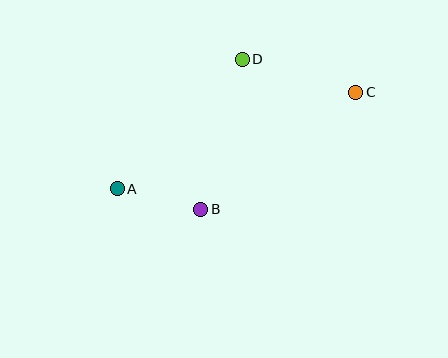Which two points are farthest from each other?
Points A and C are farthest from each other.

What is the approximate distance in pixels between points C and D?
The distance between C and D is approximately 118 pixels.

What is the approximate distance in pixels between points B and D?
The distance between B and D is approximately 156 pixels.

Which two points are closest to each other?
Points A and B are closest to each other.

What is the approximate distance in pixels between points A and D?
The distance between A and D is approximately 180 pixels.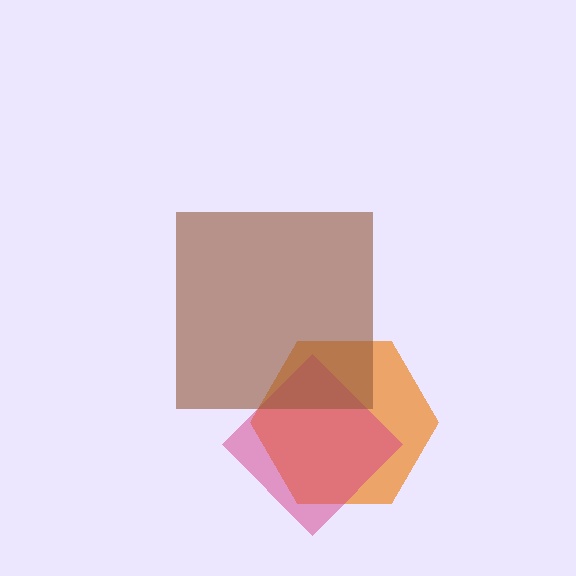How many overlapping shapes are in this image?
There are 3 overlapping shapes in the image.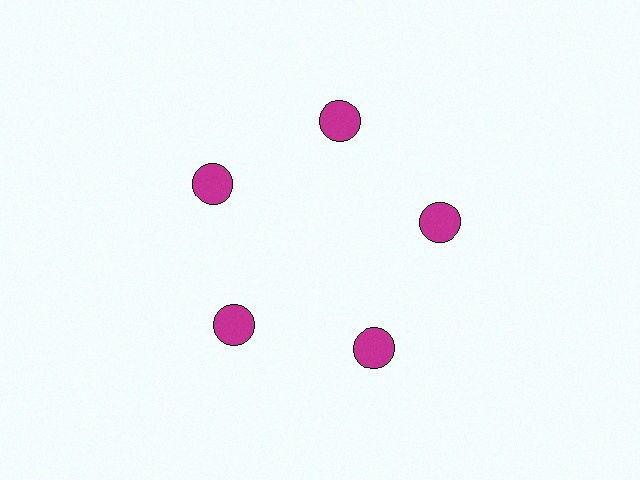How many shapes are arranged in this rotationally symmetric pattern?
There are 5 shapes, arranged in 5 groups of 1.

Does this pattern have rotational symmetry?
Yes, this pattern has 5-fold rotational symmetry. It looks the same after rotating 72 degrees around the center.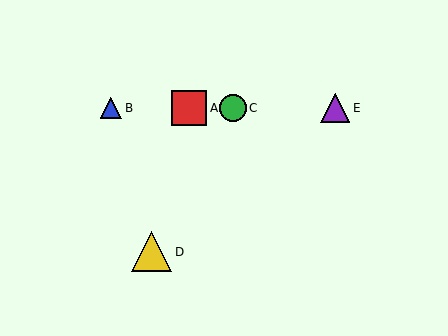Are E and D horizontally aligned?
No, E is at y≈108 and D is at y≈252.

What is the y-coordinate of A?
Object A is at y≈108.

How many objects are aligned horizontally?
4 objects (A, B, C, E) are aligned horizontally.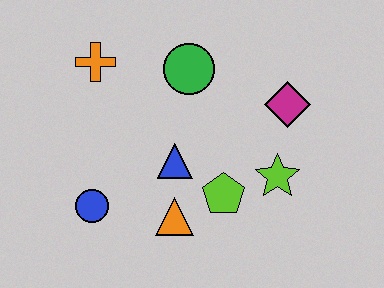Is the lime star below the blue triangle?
Yes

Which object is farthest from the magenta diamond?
The blue circle is farthest from the magenta diamond.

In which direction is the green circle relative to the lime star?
The green circle is above the lime star.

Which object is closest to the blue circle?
The orange triangle is closest to the blue circle.